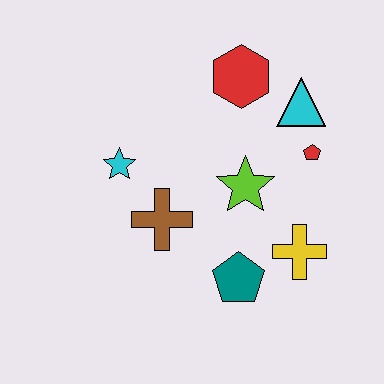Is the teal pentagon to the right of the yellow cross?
No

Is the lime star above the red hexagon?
No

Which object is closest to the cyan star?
The brown cross is closest to the cyan star.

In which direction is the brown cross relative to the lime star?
The brown cross is to the left of the lime star.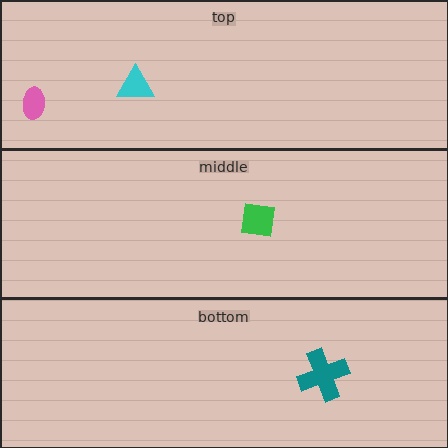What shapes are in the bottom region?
The teal cross.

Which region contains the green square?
The middle region.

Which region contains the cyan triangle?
The top region.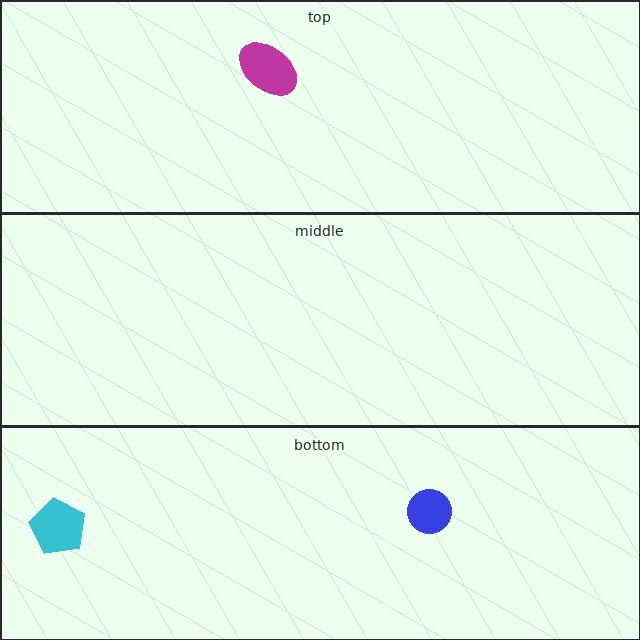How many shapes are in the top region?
1.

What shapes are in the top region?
The magenta ellipse.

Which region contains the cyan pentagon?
The bottom region.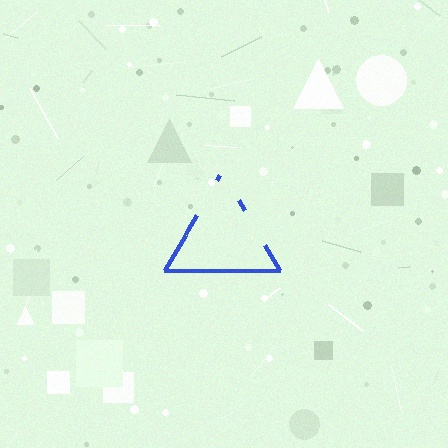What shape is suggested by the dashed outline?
The dashed outline suggests a triangle.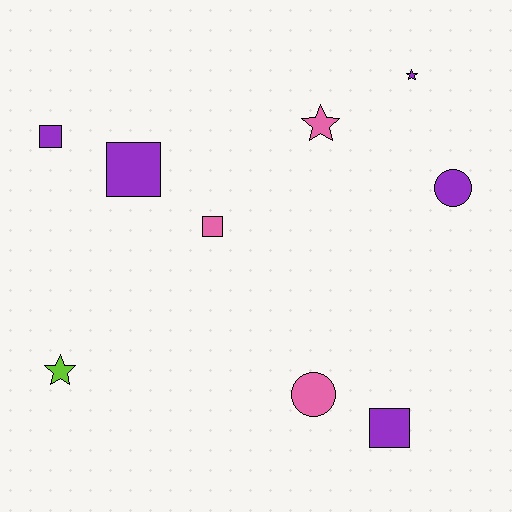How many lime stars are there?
There is 1 lime star.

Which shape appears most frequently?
Square, with 4 objects.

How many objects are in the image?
There are 9 objects.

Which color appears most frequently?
Purple, with 5 objects.